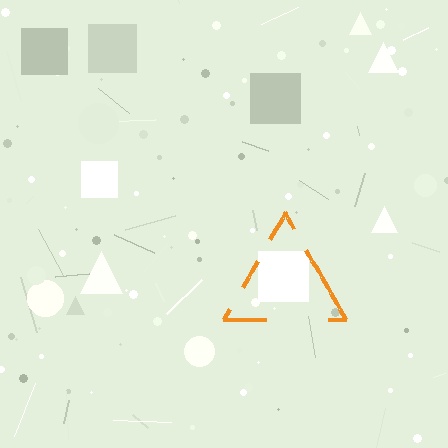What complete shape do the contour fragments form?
The contour fragments form a triangle.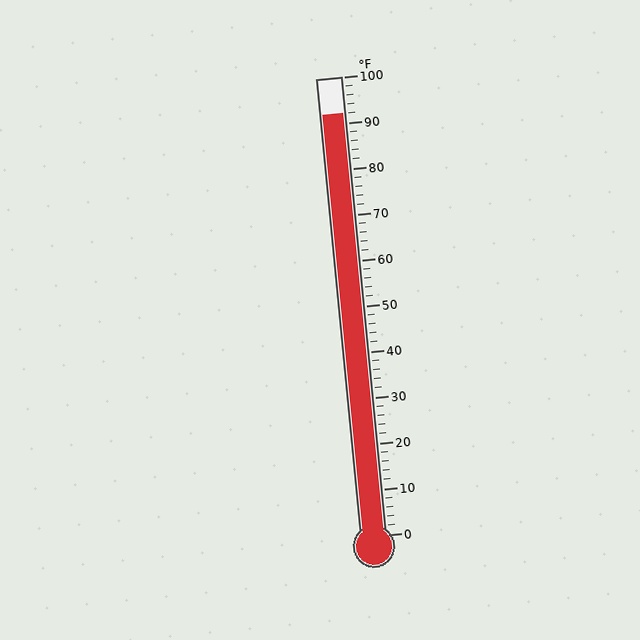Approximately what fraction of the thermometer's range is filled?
The thermometer is filled to approximately 90% of its range.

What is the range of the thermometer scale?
The thermometer scale ranges from 0°F to 100°F.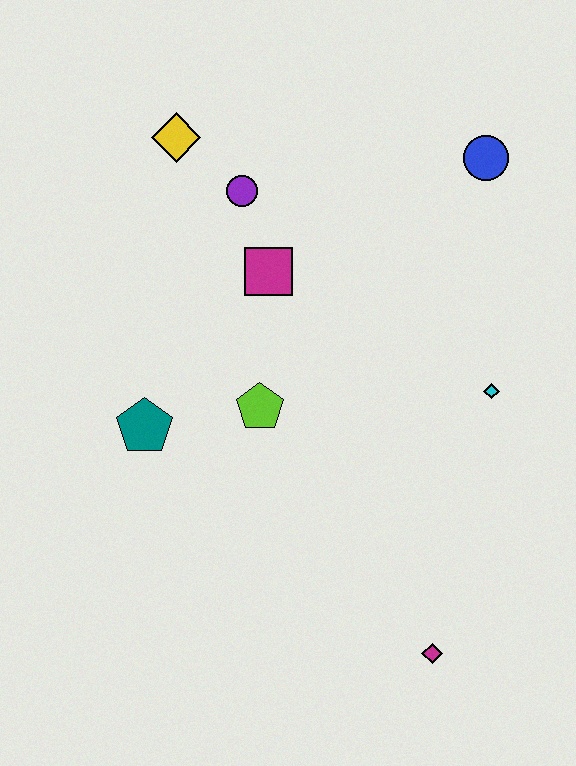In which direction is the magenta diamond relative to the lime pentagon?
The magenta diamond is below the lime pentagon.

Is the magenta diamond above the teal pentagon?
No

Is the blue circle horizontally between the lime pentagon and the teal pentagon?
No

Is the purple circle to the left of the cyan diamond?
Yes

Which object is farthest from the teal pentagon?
The blue circle is farthest from the teal pentagon.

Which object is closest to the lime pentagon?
The teal pentagon is closest to the lime pentagon.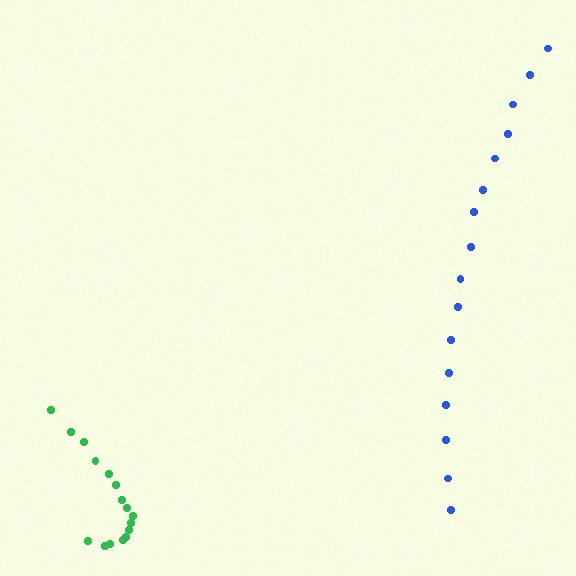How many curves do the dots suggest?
There are 2 distinct paths.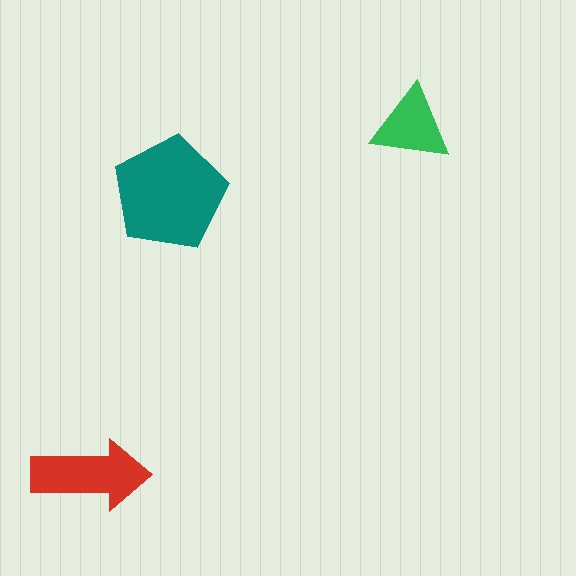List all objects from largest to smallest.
The teal pentagon, the red arrow, the green triangle.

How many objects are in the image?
There are 3 objects in the image.